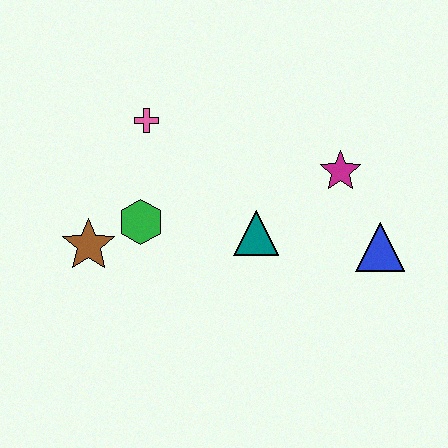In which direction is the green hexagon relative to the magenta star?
The green hexagon is to the left of the magenta star.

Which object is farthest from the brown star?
The blue triangle is farthest from the brown star.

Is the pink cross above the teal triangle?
Yes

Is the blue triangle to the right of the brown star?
Yes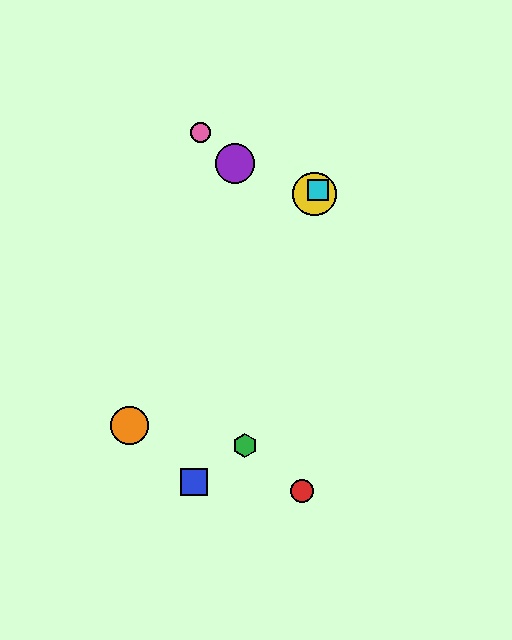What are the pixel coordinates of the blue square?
The blue square is at (194, 482).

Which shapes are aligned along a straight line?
The yellow circle, the orange circle, the cyan square are aligned along a straight line.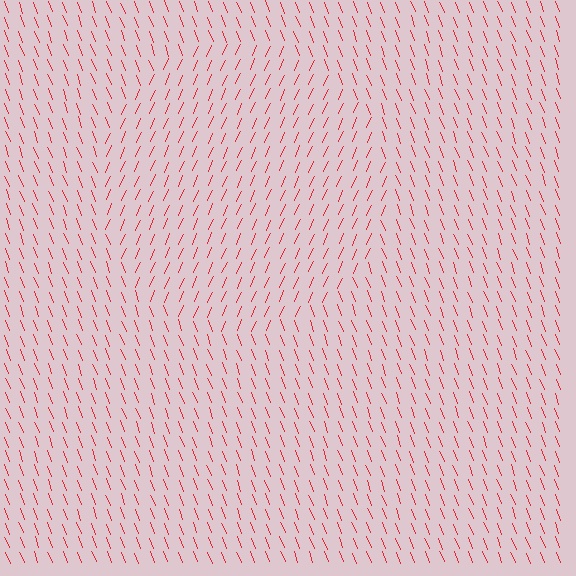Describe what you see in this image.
The image is filled with small red line segments. A circle region in the image has lines oriented differently from the surrounding lines, creating a visible texture boundary.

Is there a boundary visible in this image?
Yes, there is a texture boundary formed by a change in line orientation.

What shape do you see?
I see a circle.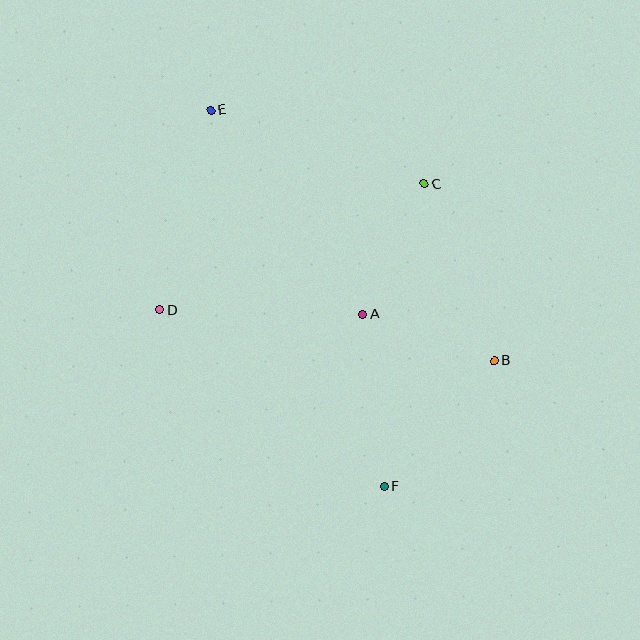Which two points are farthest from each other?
Points E and F are farthest from each other.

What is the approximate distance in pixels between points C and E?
The distance between C and E is approximately 226 pixels.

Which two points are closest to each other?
Points A and B are closest to each other.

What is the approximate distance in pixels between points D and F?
The distance between D and F is approximately 286 pixels.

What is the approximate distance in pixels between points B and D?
The distance between B and D is approximately 339 pixels.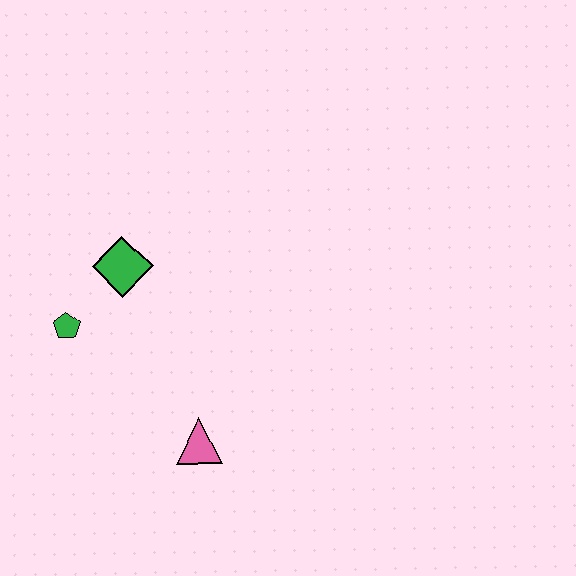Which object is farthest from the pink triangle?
The green diamond is farthest from the pink triangle.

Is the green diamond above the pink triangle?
Yes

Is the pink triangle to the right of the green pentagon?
Yes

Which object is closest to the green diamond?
The green pentagon is closest to the green diamond.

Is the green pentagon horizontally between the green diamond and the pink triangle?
No